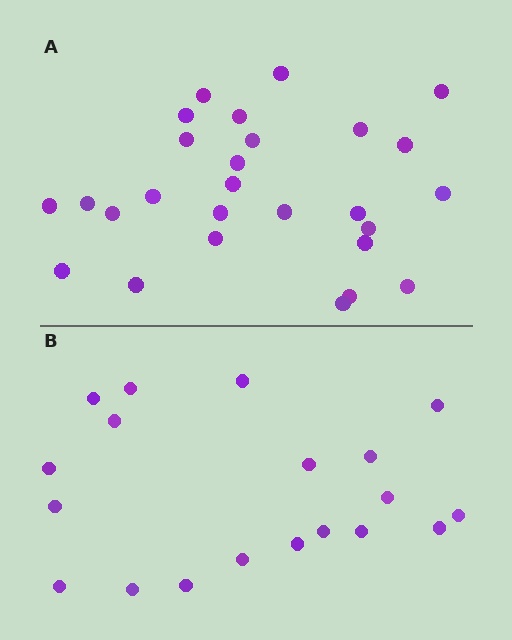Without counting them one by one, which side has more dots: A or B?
Region A (the top region) has more dots.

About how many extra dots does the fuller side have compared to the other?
Region A has roughly 8 or so more dots than region B.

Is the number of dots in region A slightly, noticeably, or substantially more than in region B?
Region A has noticeably more, but not dramatically so. The ratio is roughly 1.4 to 1.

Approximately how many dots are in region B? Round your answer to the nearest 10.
About 20 dots. (The exact count is 19, which rounds to 20.)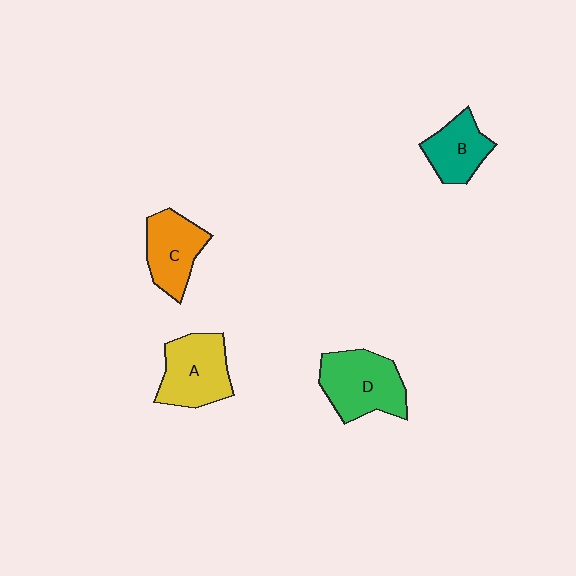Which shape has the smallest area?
Shape B (teal).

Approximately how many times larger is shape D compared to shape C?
Approximately 1.3 times.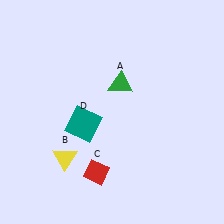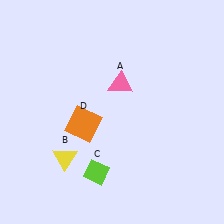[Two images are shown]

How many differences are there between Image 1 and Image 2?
There are 3 differences between the two images.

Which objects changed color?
A changed from green to pink. C changed from red to lime. D changed from teal to orange.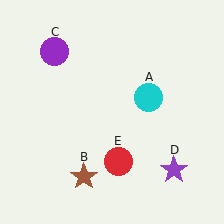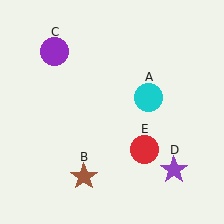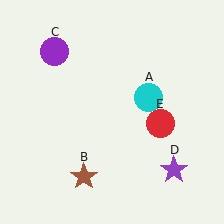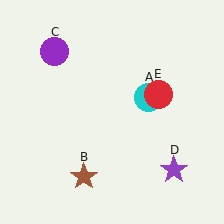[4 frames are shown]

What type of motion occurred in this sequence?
The red circle (object E) rotated counterclockwise around the center of the scene.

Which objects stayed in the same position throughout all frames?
Cyan circle (object A) and brown star (object B) and purple circle (object C) and purple star (object D) remained stationary.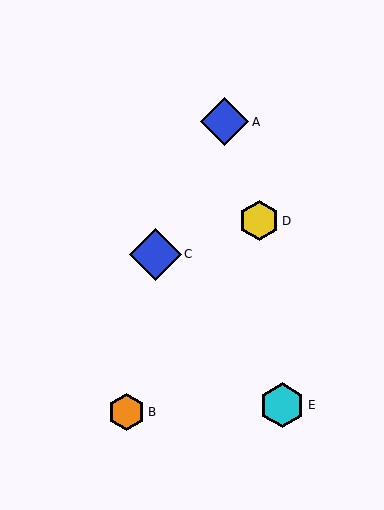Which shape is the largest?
The blue diamond (labeled C) is the largest.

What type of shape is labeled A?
Shape A is a blue diamond.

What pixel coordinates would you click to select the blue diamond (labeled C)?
Click at (155, 254) to select the blue diamond C.